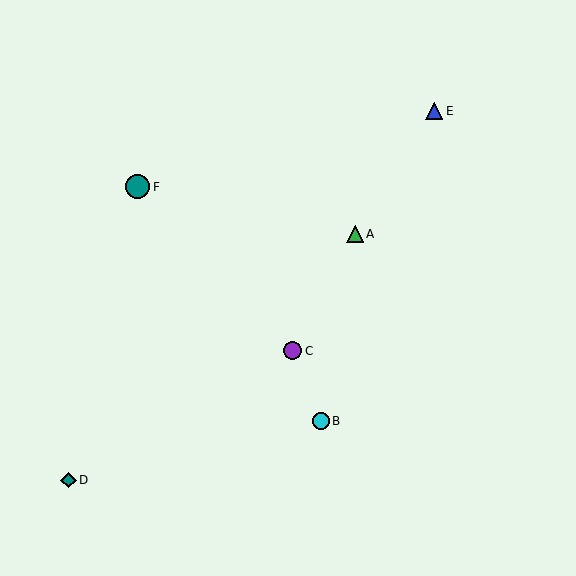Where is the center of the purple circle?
The center of the purple circle is at (293, 351).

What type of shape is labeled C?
Shape C is a purple circle.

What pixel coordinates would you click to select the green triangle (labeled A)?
Click at (355, 234) to select the green triangle A.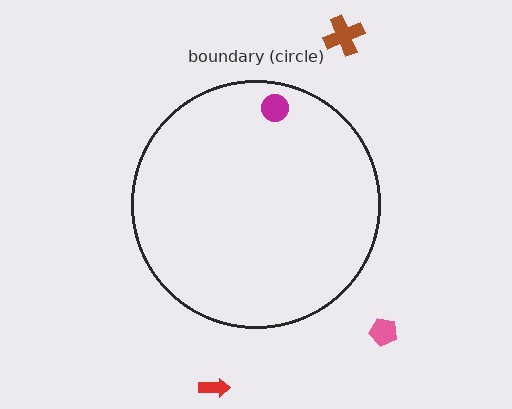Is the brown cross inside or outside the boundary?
Outside.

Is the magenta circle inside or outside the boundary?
Inside.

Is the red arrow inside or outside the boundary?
Outside.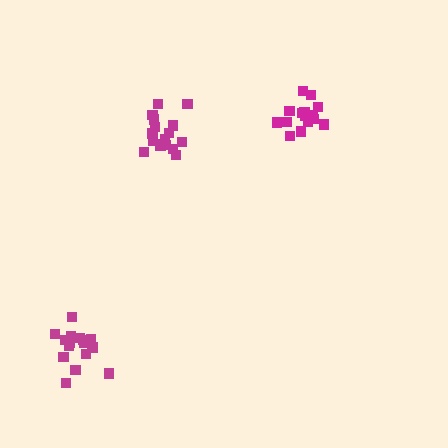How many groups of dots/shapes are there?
There are 3 groups.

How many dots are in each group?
Group 1: 15 dots, Group 2: 17 dots, Group 3: 16 dots (48 total).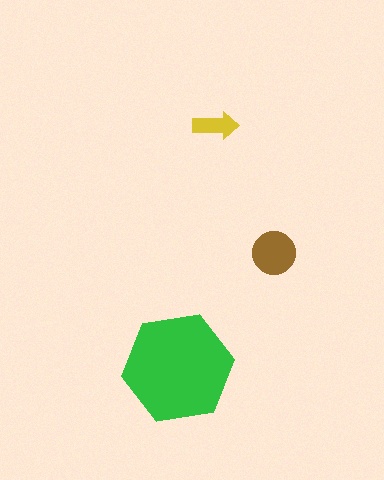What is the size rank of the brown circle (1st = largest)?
2nd.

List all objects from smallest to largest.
The yellow arrow, the brown circle, the green hexagon.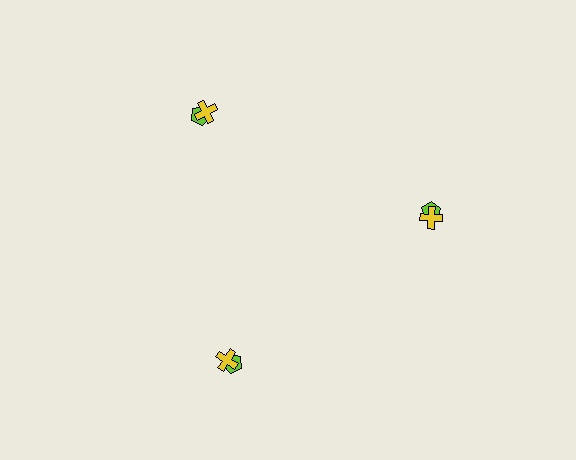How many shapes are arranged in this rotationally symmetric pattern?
There are 6 shapes, arranged in 3 groups of 2.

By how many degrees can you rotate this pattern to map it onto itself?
The pattern maps onto itself every 120 degrees of rotation.